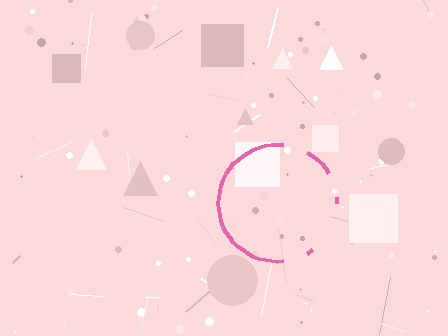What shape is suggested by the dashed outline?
The dashed outline suggests a circle.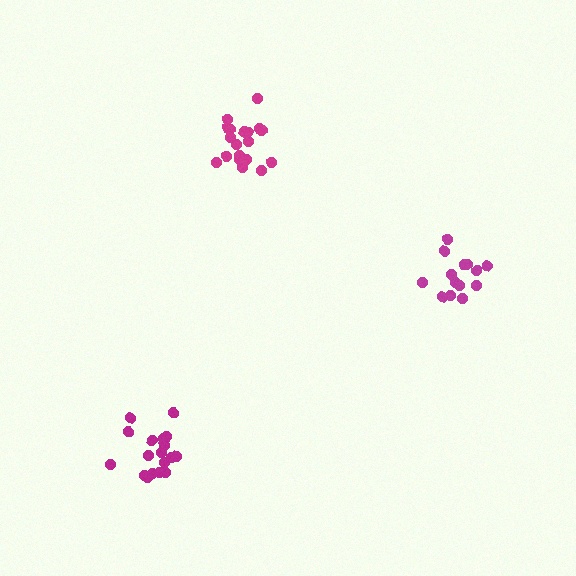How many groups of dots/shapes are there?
There are 3 groups.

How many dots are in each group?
Group 1: 14 dots, Group 2: 20 dots, Group 3: 19 dots (53 total).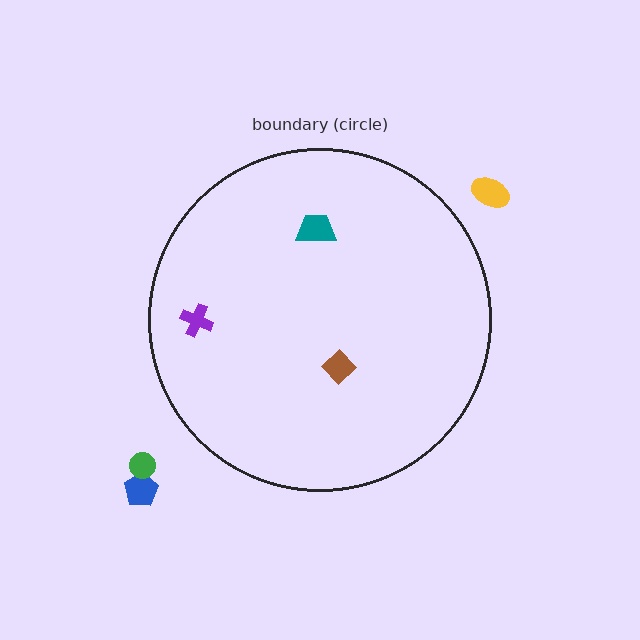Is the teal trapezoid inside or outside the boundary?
Inside.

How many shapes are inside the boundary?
3 inside, 3 outside.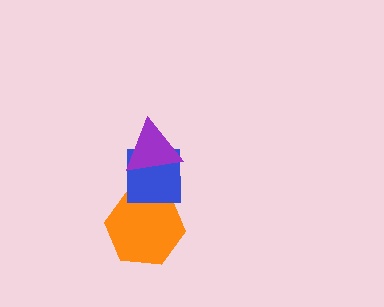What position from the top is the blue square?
The blue square is 2nd from the top.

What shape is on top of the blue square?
The purple triangle is on top of the blue square.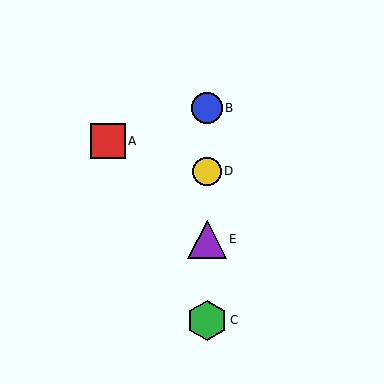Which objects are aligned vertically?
Objects B, C, D, E are aligned vertically.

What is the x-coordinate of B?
Object B is at x≈207.